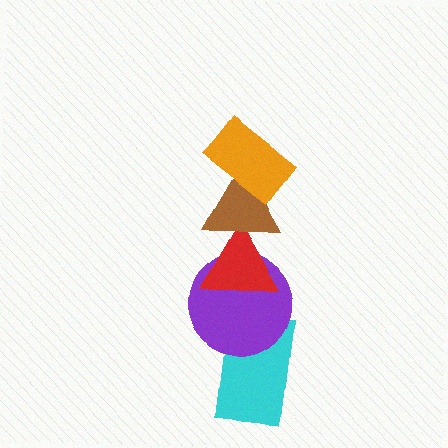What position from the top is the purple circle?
The purple circle is 4th from the top.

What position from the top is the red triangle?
The red triangle is 3rd from the top.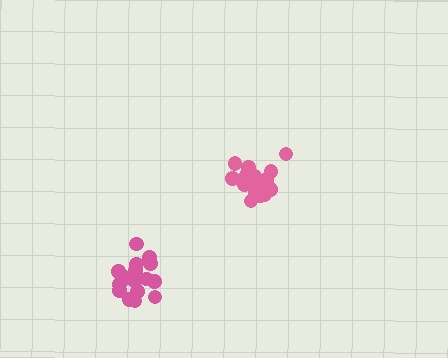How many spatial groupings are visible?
There are 2 spatial groupings.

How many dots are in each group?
Group 1: 21 dots, Group 2: 18 dots (39 total).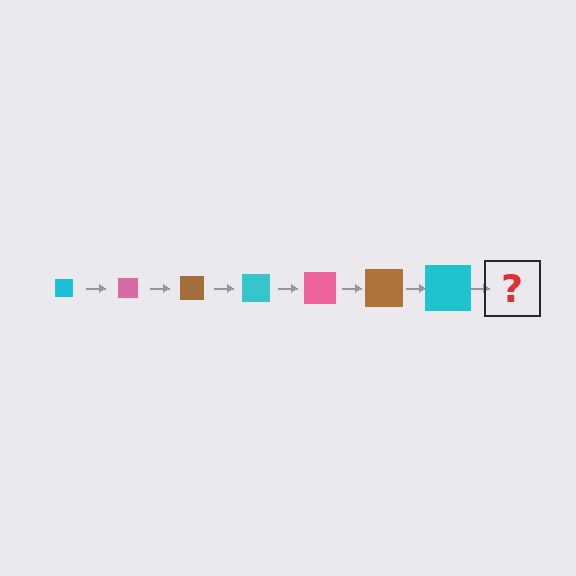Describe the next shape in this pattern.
It should be a pink square, larger than the previous one.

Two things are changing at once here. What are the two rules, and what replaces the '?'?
The two rules are that the square grows larger each step and the color cycles through cyan, pink, and brown. The '?' should be a pink square, larger than the previous one.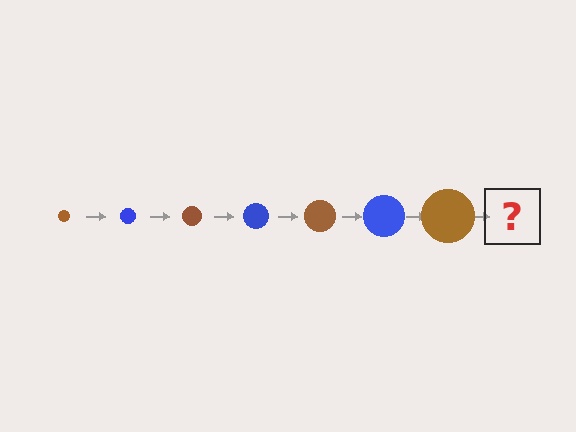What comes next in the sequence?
The next element should be a blue circle, larger than the previous one.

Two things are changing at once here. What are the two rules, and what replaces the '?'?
The two rules are that the circle grows larger each step and the color cycles through brown and blue. The '?' should be a blue circle, larger than the previous one.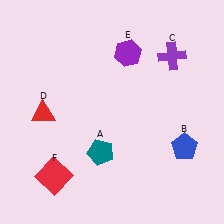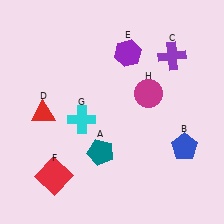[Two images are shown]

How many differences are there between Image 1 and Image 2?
There are 2 differences between the two images.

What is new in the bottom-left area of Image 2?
A cyan cross (G) was added in the bottom-left area of Image 2.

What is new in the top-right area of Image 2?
A magenta circle (H) was added in the top-right area of Image 2.